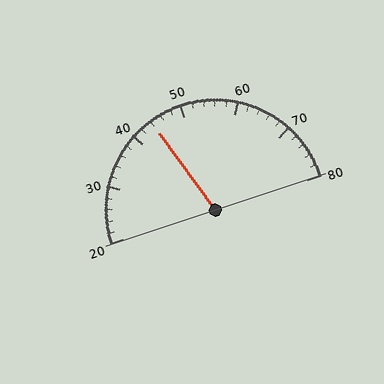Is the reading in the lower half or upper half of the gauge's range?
The reading is in the lower half of the range (20 to 80).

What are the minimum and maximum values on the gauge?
The gauge ranges from 20 to 80.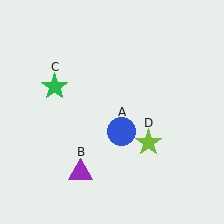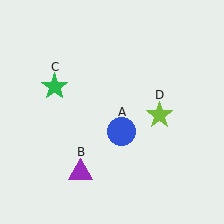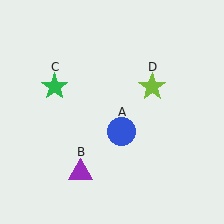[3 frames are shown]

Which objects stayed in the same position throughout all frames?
Blue circle (object A) and purple triangle (object B) and green star (object C) remained stationary.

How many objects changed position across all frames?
1 object changed position: lime star (object D).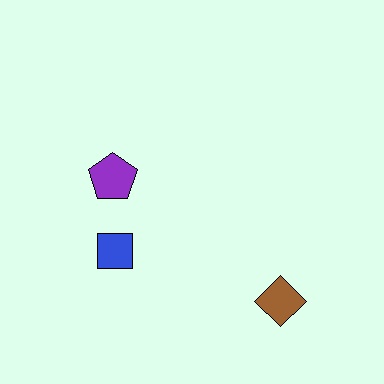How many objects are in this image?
There are 3 objects.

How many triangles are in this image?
There are no triangles.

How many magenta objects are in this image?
There are no magenta objects.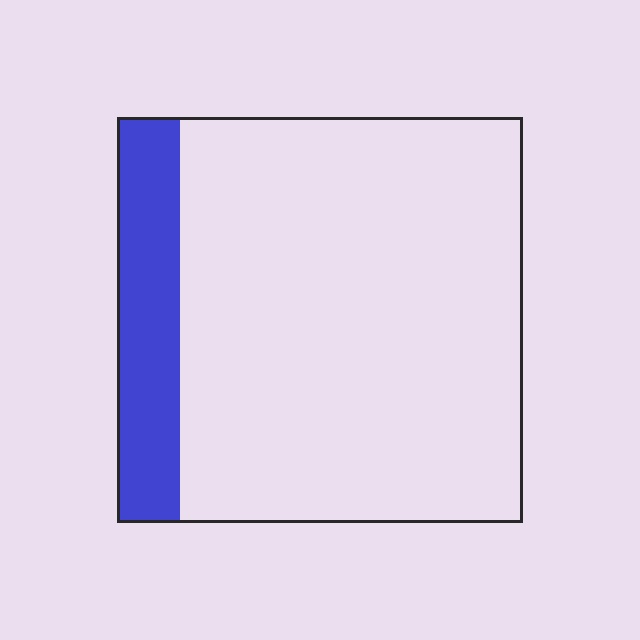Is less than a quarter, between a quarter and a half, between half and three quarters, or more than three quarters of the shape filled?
Less than a quarter.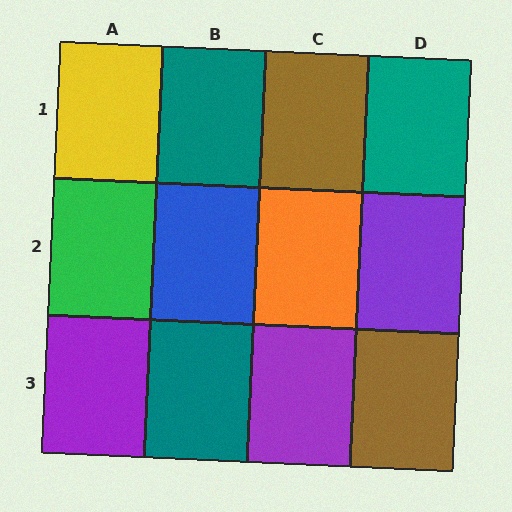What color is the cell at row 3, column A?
Purple.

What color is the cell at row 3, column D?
Brown.